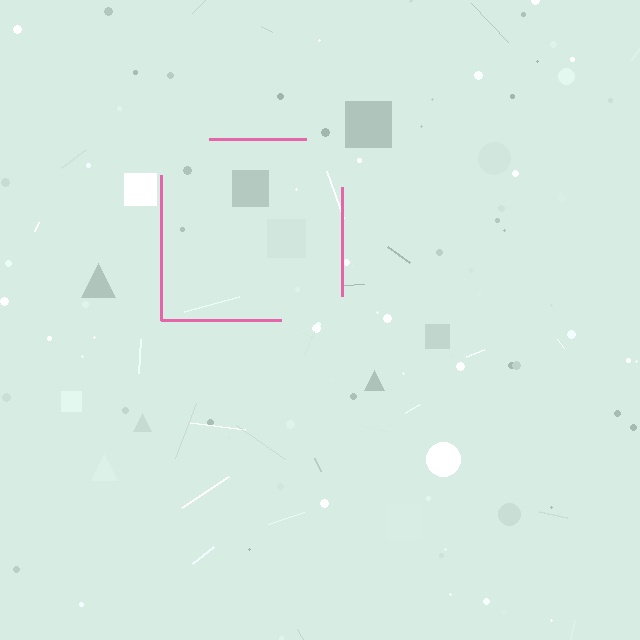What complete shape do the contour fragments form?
The contour fragments form a square.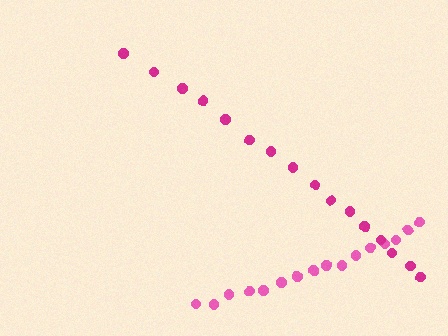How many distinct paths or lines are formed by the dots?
There are 2 distinct paths.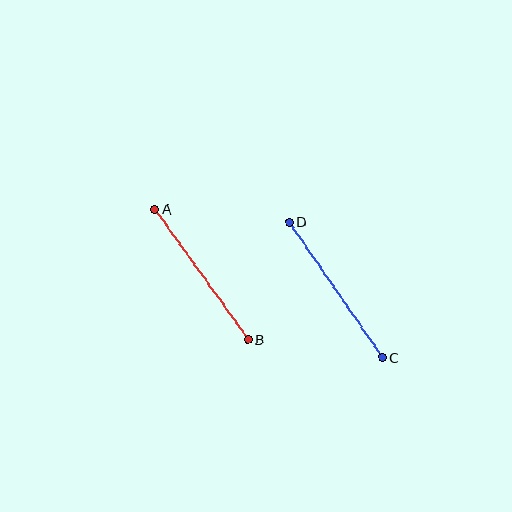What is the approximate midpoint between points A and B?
The midpoint is at approximately (201, 274) pixels.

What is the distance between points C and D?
The distance is approximately 164 pixels.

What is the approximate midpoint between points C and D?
The midpoint is at approximately (336, 290) pixels.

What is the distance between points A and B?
The distance is approximately 160 pixels.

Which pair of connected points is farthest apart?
Points C and D are farthest apart.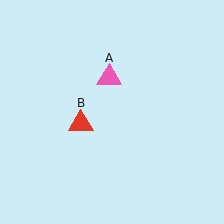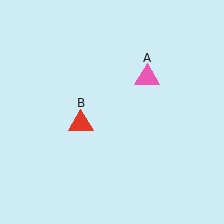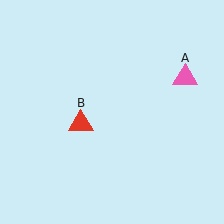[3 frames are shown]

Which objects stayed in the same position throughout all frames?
Red triangle (object B) remained stationary.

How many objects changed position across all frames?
1 object changed position: pink triangle (object A).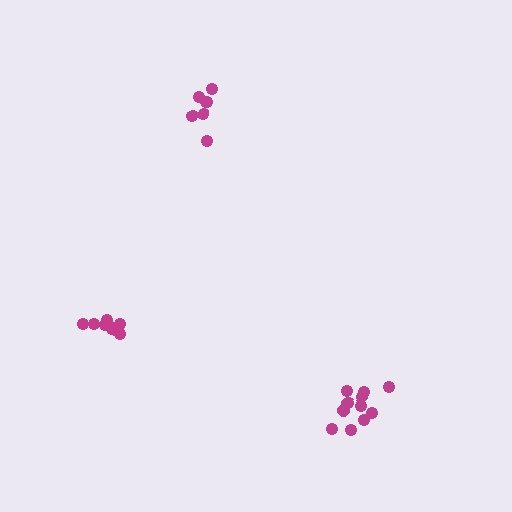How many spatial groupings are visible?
There are 3 spatial groupings.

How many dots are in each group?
Group 1: 6 dots, Group 2: 8 dots, Group 3: 11 dots (25 total).